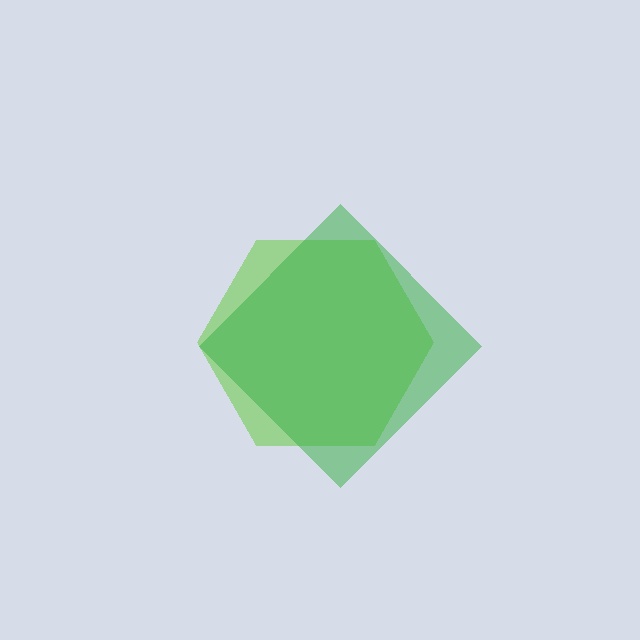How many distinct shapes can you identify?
There are 2 distinct shapes: a lime hexagon, a green diamond.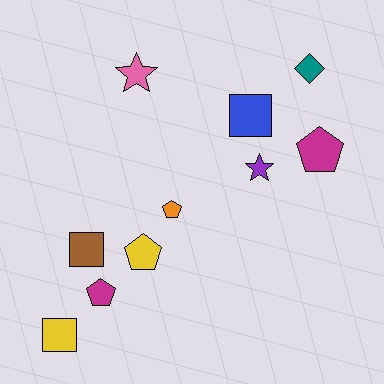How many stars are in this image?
There are 2 stars.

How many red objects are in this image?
There are no red objects.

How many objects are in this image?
There are 10 objects.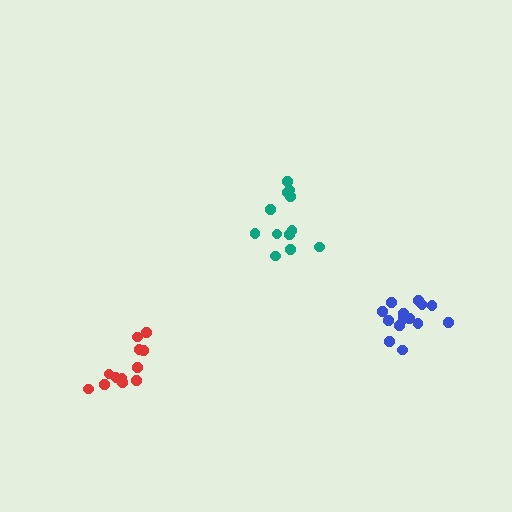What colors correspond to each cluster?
The clusters are colored: blue, teal, red.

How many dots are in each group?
Group 1: 14 dots, Group 2: 12 dots, Group 3: 12 dots (38 total).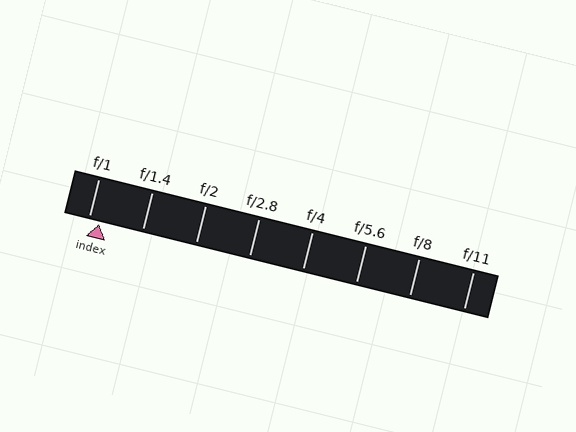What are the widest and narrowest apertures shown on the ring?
The widest aperture shown is f/1 and the narrowest is f/11.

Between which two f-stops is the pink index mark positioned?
The index mark is between f/1 and f/1.4.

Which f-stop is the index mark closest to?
The index mark is closest to f/1.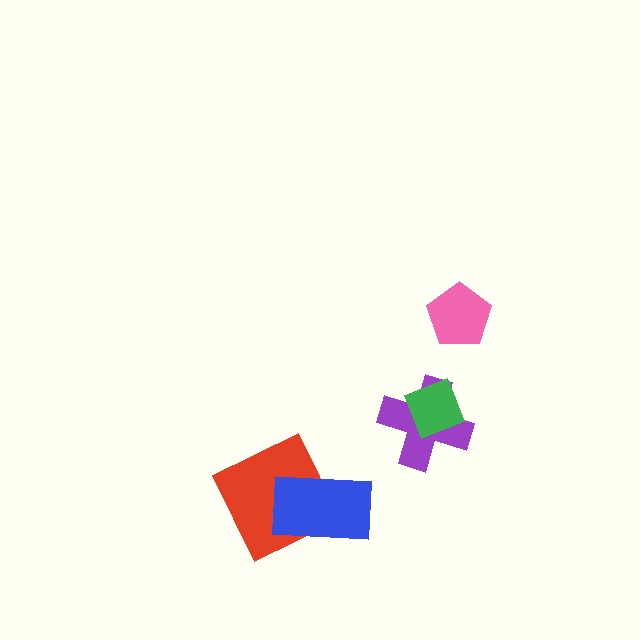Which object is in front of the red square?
The blue rectangle is in front of the red square.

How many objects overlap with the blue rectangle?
1 object overlaps with the blue rectangle.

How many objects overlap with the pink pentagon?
0 objects overlap with the pink pentagon.